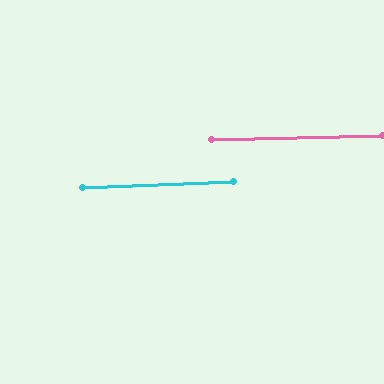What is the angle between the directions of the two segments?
Approximately 1 degree.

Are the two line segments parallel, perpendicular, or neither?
Parallel — their directions differ by only 1.1°.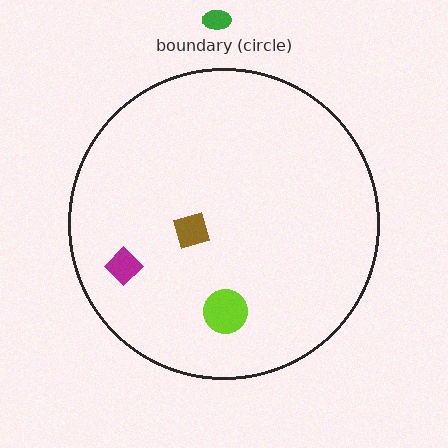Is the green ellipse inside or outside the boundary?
Outside.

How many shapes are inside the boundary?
3 inside, 1 outside.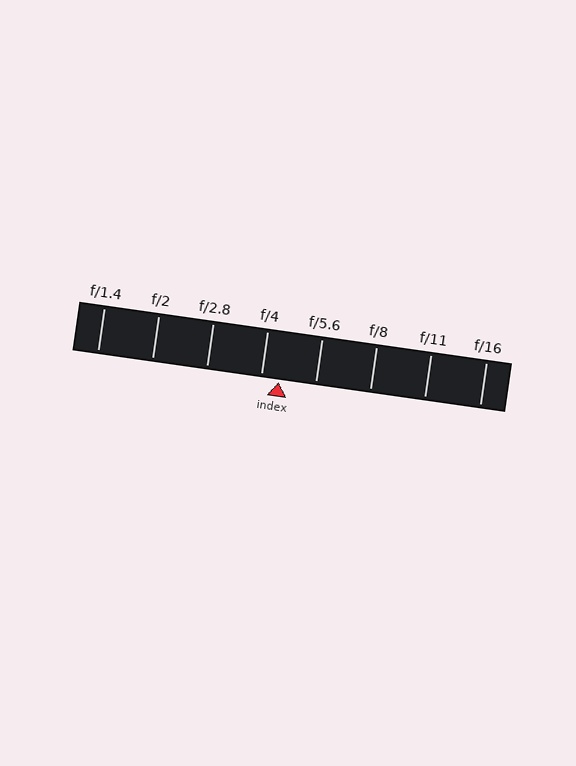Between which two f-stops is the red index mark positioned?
The index mark is between f/4 and f/5.6.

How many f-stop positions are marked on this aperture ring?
There are 8 f-stop positions marked.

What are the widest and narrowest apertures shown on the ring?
The widest aperture shown is f/1.4 and the narrowest is f/16.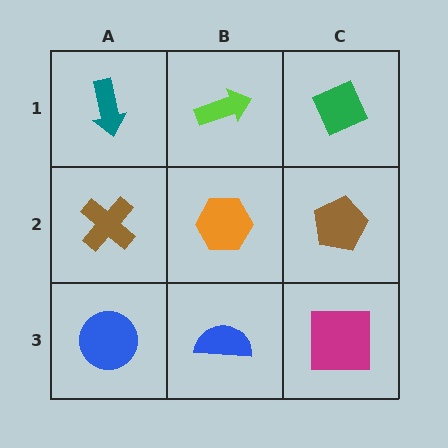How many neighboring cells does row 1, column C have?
2.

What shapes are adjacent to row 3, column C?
A brown pentagon (row 2, column C), a blue semicircle (row 3, column B).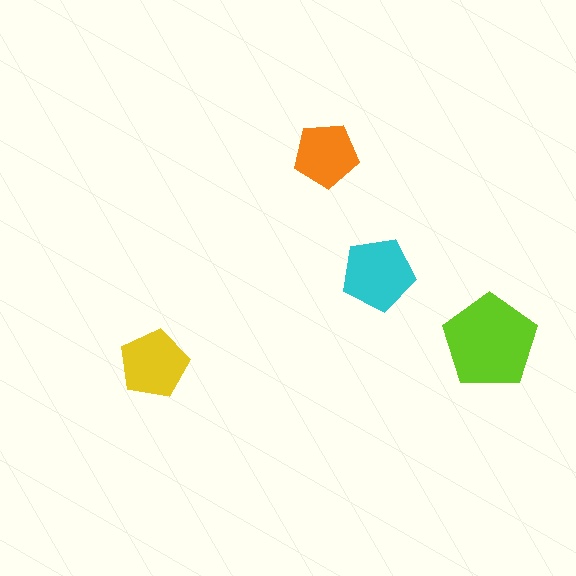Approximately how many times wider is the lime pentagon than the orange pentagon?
About 1.5 times wider.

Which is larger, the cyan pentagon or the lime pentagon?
The lime one.